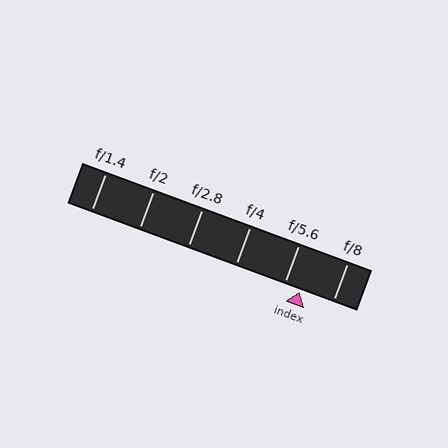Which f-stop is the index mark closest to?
The index mark is closest to f/5.6.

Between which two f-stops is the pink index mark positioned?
The index mark is between f/5.6 and f/8.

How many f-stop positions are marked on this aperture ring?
There are 6 f-stop positions marked.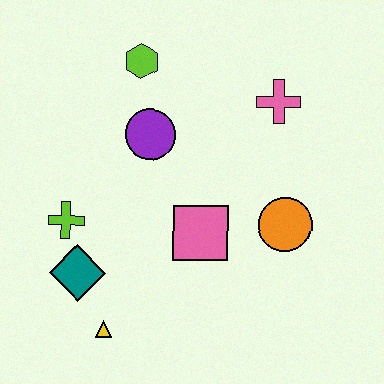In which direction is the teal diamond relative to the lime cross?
The teal diamond is below the lime cross.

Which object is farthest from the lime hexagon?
The yellow triangle is farthest from the lime hexagon.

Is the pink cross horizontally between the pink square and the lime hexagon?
No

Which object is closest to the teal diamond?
The lime cross is closest to the teal diamond.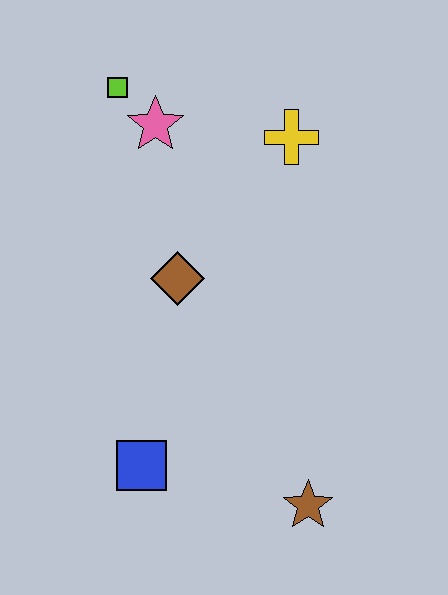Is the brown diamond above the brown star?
Yes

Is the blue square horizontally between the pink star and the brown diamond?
No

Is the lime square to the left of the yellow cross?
Yes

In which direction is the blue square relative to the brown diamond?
The blue square is below the brown diamond.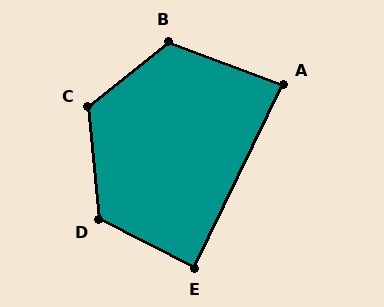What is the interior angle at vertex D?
Approximately 122 degrees (obtuse).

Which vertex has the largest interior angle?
C, at approximately 123 degrees.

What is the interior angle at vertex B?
Approximately 121 degrees (obtuse).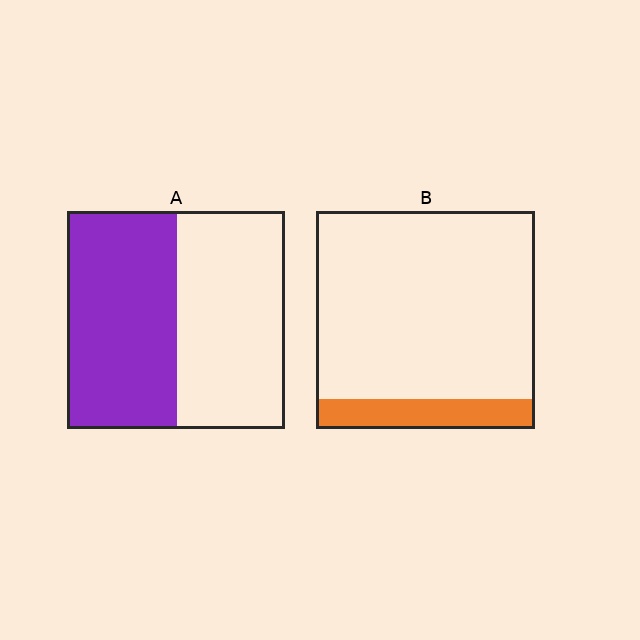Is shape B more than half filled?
No.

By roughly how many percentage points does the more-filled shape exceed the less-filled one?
By roughly 35 percentage points (A over B).